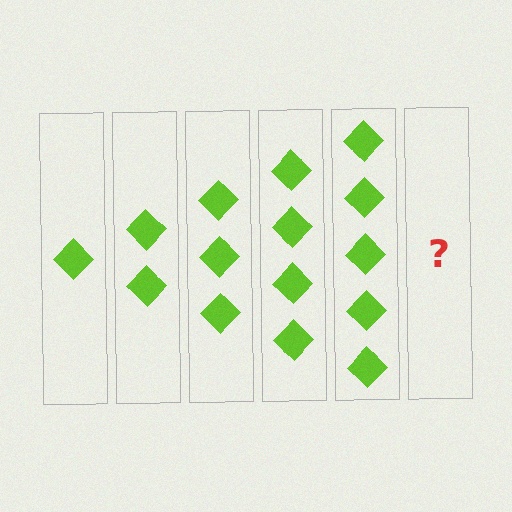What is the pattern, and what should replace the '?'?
The pattern is that each step adds one more diamond. The '?' should be 6 diamonds.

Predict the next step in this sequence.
The next step is 6 diamonds.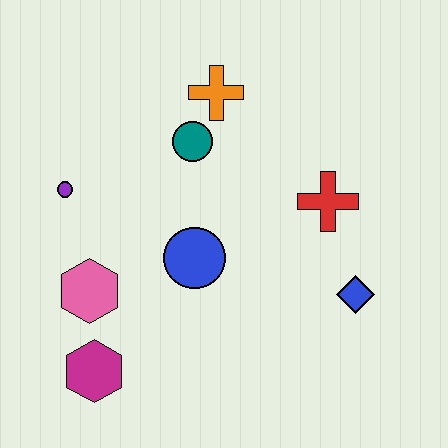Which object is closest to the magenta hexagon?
The pink hexagon is closest to the magenta hexagon.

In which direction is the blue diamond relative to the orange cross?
The blue diamond is below the orange cross.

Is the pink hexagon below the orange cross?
Yes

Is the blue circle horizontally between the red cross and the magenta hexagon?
Yes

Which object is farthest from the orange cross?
The magenta hexagon is farthest from the orange cross.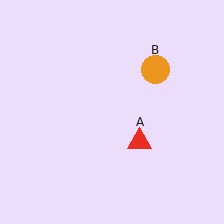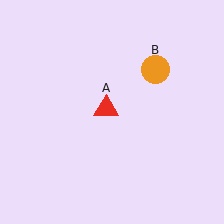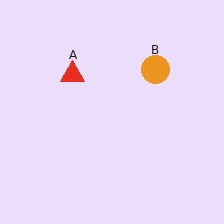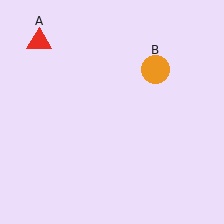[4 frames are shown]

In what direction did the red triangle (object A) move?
The red triangle (object A) moved up and to the left.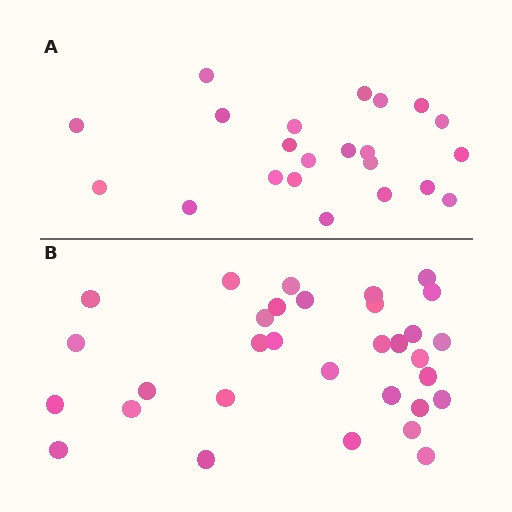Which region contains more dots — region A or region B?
Region B (the bottom region) has more dots.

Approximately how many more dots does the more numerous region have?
Region B has roughly 10 or so more dots than region A.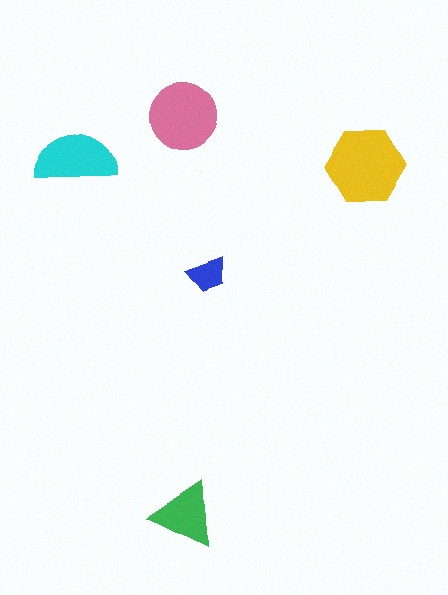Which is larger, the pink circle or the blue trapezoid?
The pink circle.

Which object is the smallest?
The blue trapezoid.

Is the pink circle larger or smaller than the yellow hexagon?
Smaller.